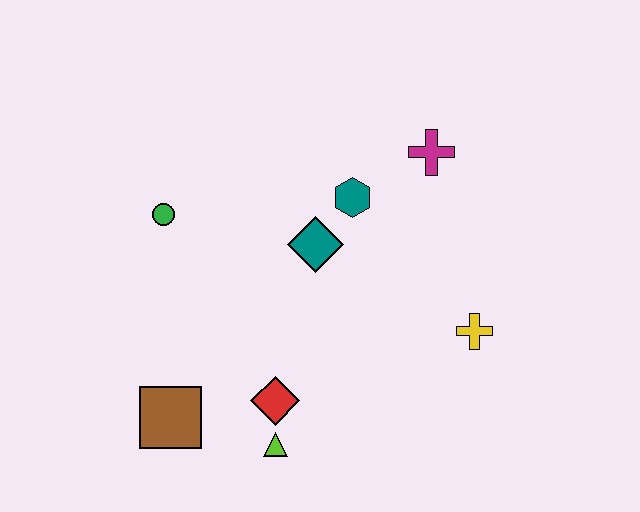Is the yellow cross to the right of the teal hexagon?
Yes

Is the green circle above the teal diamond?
Yes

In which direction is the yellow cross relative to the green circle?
The yellow cross is to the right of the green circle.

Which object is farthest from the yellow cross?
The green circle is farthest from the yellow cross.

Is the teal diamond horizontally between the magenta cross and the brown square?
Yes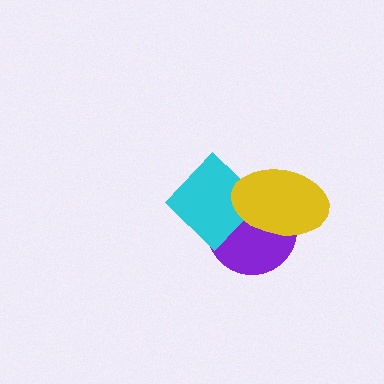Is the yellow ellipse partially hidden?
No, no other shape covers it.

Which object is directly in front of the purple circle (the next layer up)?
The cyan diamond is directly in front of the purple circle.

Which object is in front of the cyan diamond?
The yellow ellipse is in front of the cyan diamond.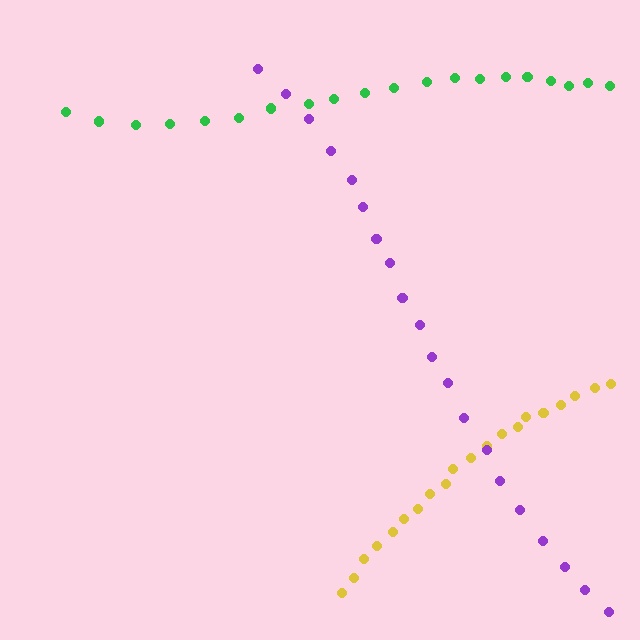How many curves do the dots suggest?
There are 3 distinct paths.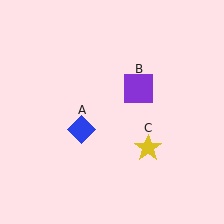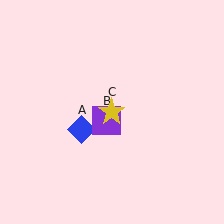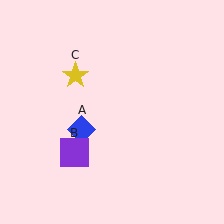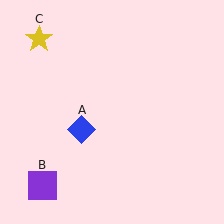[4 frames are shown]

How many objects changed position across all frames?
2 objects changed position: purple square (object B), yellow star (object C).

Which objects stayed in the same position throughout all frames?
Blue diamond (object A) remained stationary.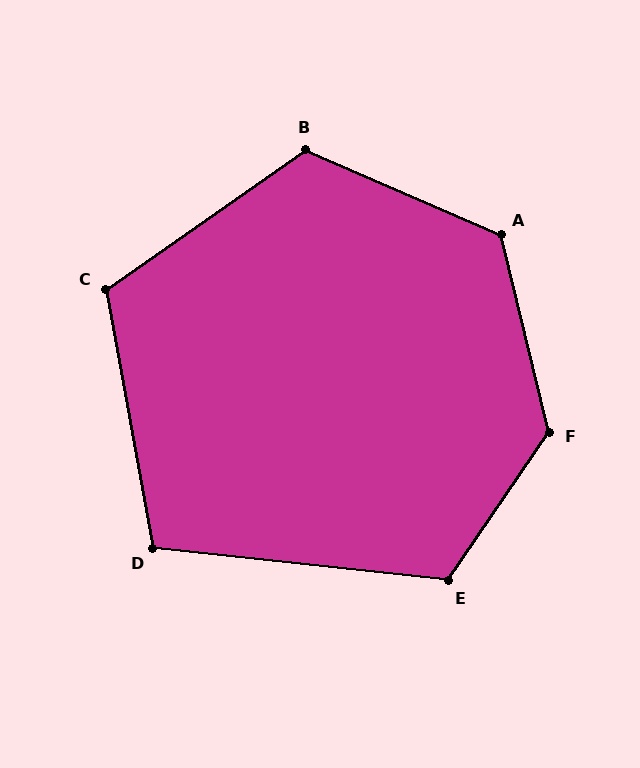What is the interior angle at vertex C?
Approximately 114 degrees (obtuse).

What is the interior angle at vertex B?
Approximately 122 degrees (obtuse).